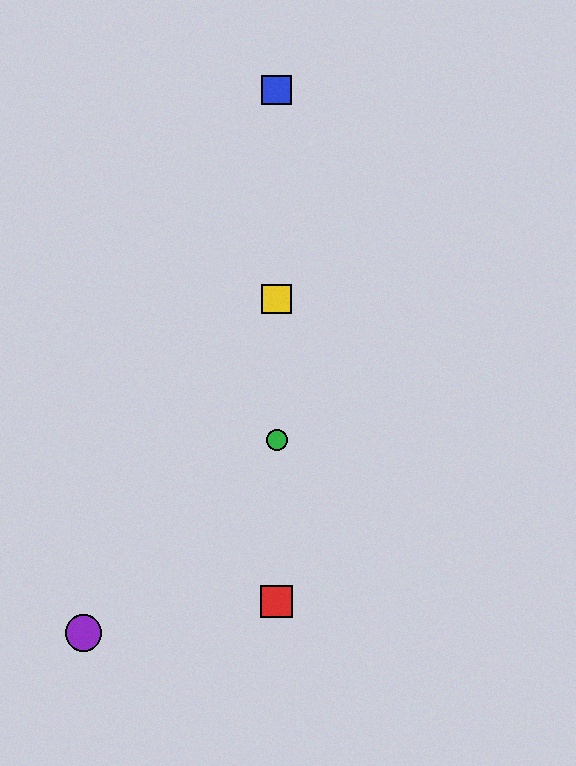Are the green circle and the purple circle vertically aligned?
No, the green circle is at x≈277 and the purple circle is at x≈84.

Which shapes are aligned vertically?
The red square, the blue square, the green circle, the yellow square are aligned vertically.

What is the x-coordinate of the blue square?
The blue square is at x≈277.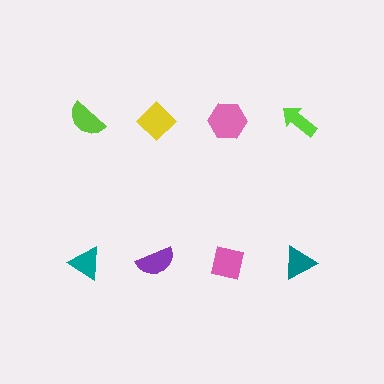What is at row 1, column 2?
A yellow diamond.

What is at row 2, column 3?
A pink square.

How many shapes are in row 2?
4 shapes.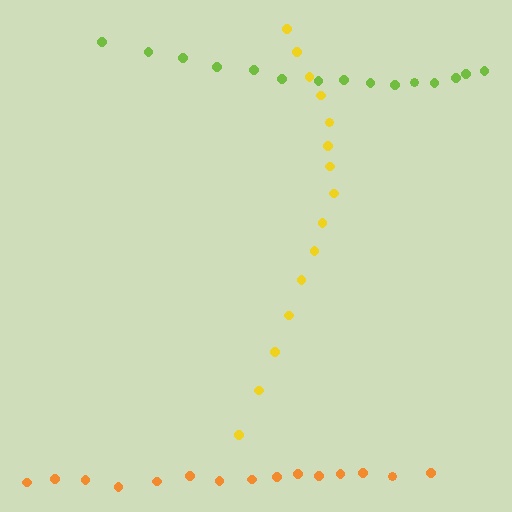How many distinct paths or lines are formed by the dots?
There are 3 distinct paths.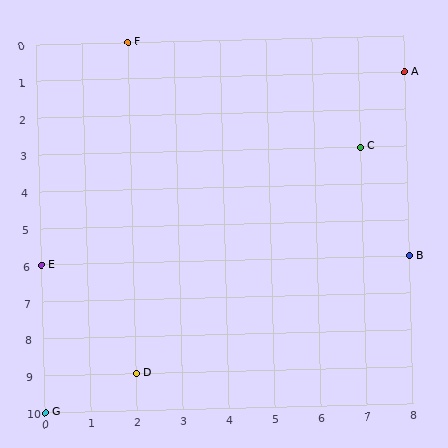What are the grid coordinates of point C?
Point C is at grid coordinates (7, 3).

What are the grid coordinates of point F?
Point F is at grid coordinates (2, 0).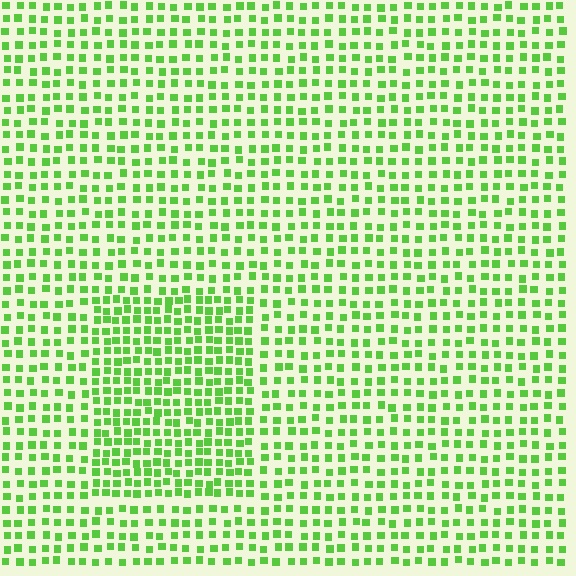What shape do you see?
I see a rectangle.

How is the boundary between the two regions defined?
The boundary is defined by a change in element density (approximately 1.6x ratio). All elements are the same color, size, and shape.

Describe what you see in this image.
The image contains small lime elements arranged at two different densities. A rectangle-shaped region is visible where the elements are more densely packed than the surrounding area.